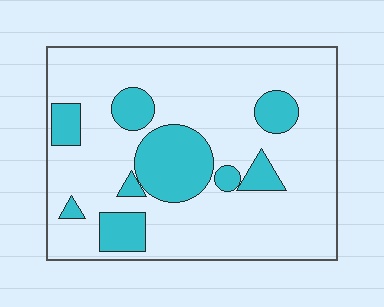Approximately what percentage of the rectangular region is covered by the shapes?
Approximately 20%.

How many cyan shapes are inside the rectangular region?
9.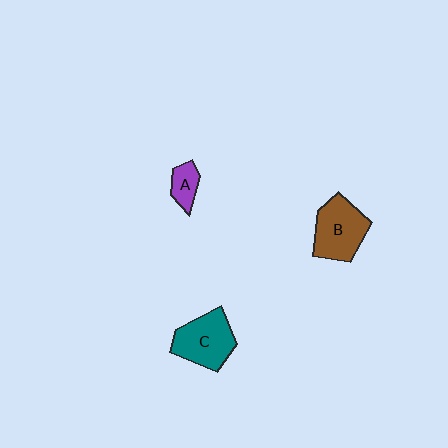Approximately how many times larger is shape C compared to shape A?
Approximately 2.5 times.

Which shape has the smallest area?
Shape A (purple).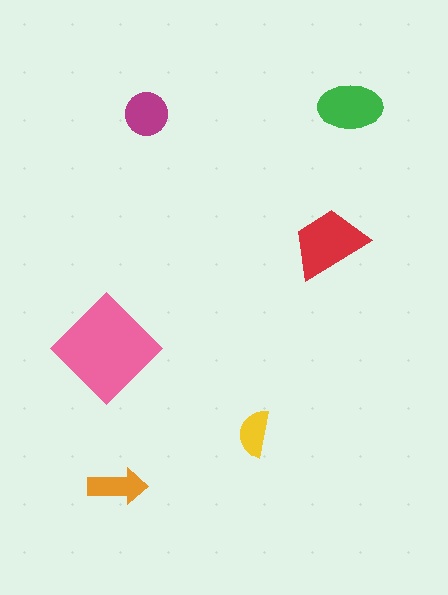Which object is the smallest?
The yellow semicircle.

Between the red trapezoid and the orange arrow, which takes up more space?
The red trapezoid.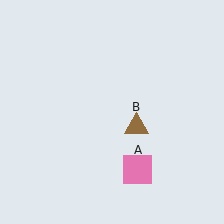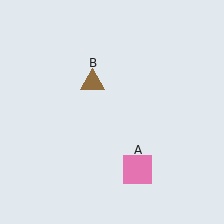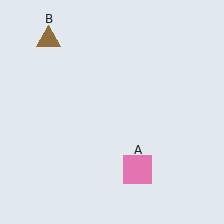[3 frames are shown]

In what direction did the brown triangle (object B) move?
The brown triangle (object B) moved up and to the left.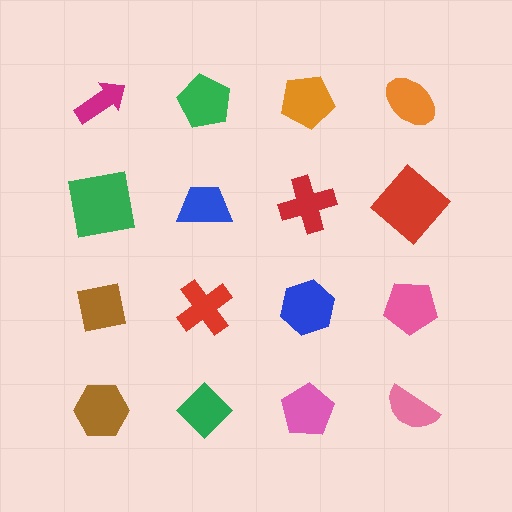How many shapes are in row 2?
4 shapes.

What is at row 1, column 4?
An orange ellipse.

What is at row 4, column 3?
A pink pentagon.